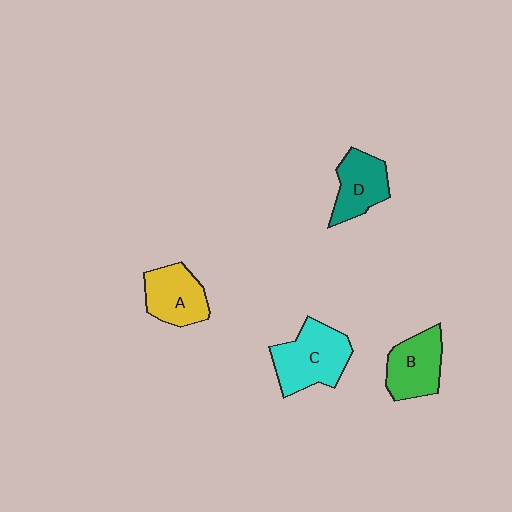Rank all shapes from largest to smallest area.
From largest to smallest: C (cyan), B (green), A (yellow), D (teal).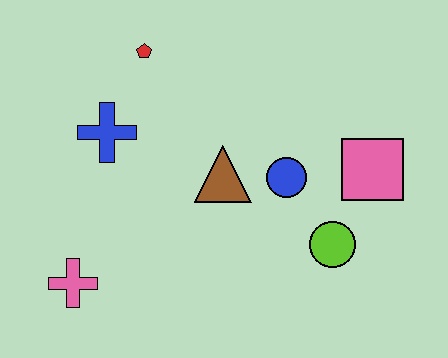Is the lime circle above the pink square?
No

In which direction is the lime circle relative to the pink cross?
The lime circle is to the right of the pink cross.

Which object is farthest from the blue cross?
The pink square is farthest from the blue cross.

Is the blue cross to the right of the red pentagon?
No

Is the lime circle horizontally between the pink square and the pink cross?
Yes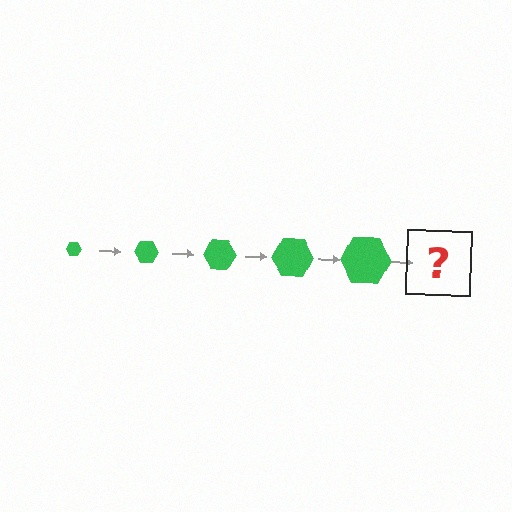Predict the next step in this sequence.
The next step is a green hexagon, larger than the previous one.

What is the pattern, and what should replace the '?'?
The pattern is that the hexagon gets progressively larger each step. The '?' should be a green hexagon, larger than the previous one.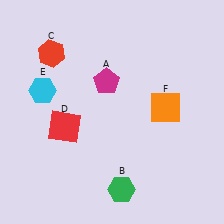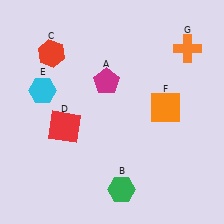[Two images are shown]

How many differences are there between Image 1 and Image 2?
There is 1 difference between the two images.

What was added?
An orange cross (G) was added in Image 2.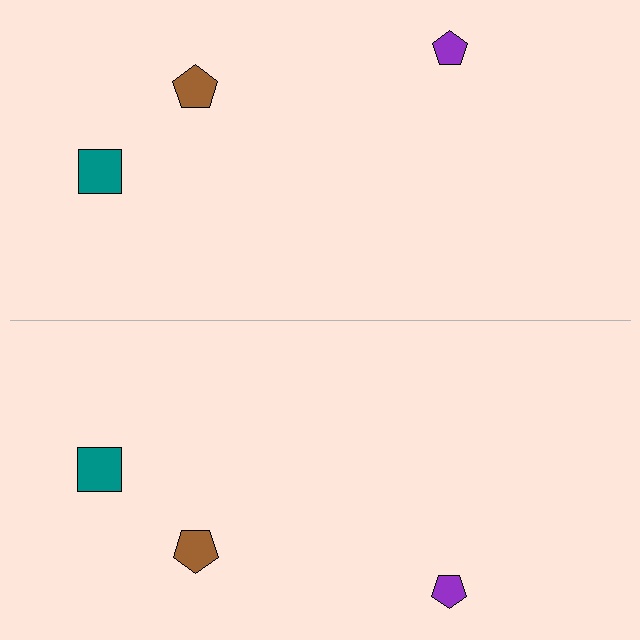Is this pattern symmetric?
Yes, this pattern has bilateral (reflection) symmetry.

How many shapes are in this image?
There are 6 shapes in this image.